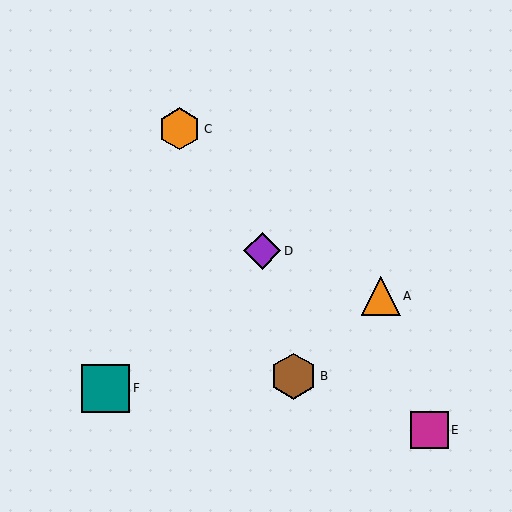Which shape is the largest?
The teal square (labeled F) is the largest.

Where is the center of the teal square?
The center of the teal square is at (106, 388).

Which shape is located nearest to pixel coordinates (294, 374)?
The brown hexagon (labeled B) at (294, 376) is nearest to that location.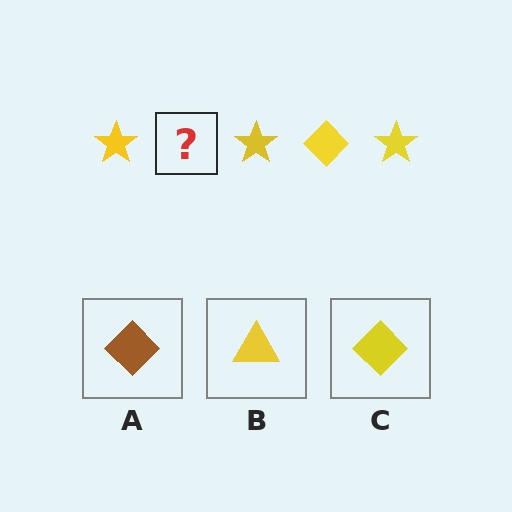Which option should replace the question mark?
Option C.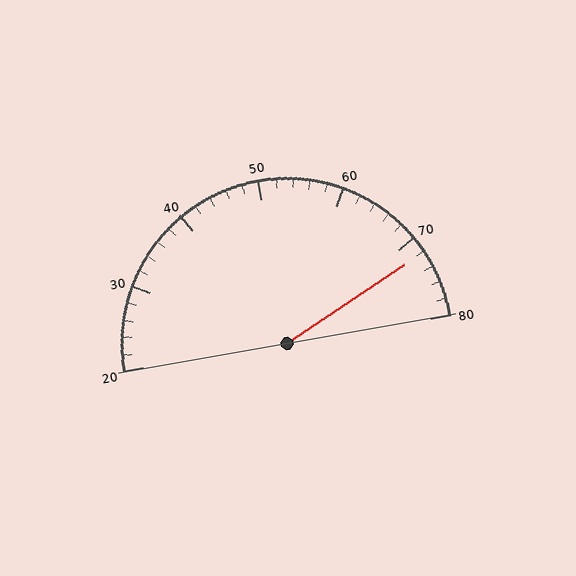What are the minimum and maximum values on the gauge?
The gauge ranges from 20 to 80.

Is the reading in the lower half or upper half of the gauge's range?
The reading is in the upper half of the range (20 to 80).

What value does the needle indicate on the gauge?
The needle indicates approximately 72.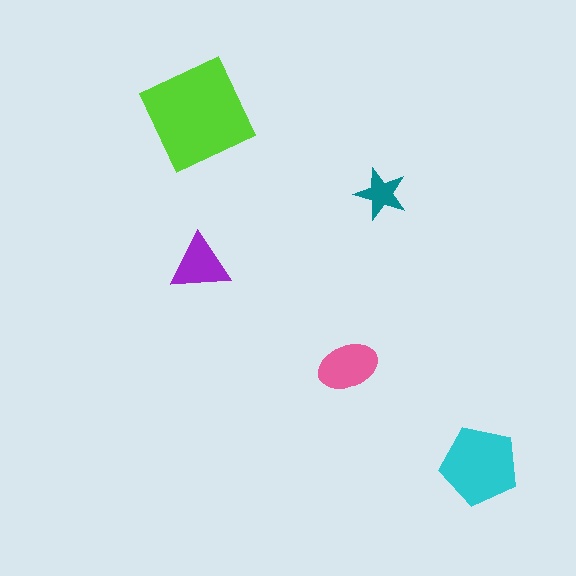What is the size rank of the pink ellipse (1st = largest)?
3rd.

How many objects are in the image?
There are 5 objects in the image.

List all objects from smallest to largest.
The teal star, the purple triangle, the pink ellipse, the cyan pentagon, the lime diamond.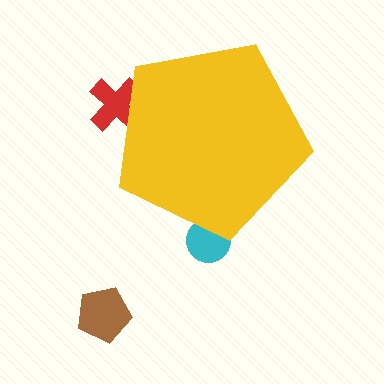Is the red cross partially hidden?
Yes, the red cross is partially hidden behind the yellow pentagon.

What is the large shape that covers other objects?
A yellow pentagon.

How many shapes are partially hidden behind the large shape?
2 shapes are partially hidden.